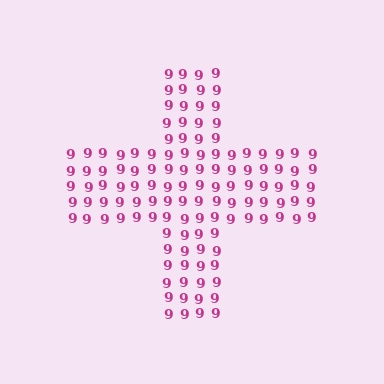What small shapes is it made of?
It is made of small digit 9's.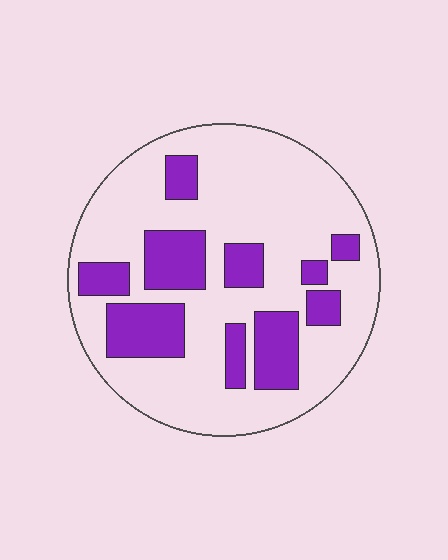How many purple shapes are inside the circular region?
10.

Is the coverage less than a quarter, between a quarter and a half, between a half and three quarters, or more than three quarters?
Between a quarter and a half.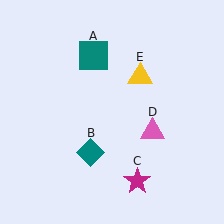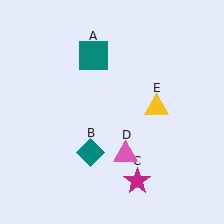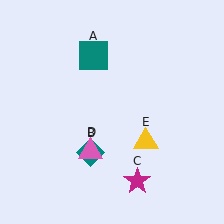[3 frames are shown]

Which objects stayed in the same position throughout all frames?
Teal square (object A) and teal diamond (object B) and magenta star (object C) remained stationary.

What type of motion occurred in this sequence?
The pink triangle (object D), yellow triangle (object E) rotated clockwise around the center of the scene.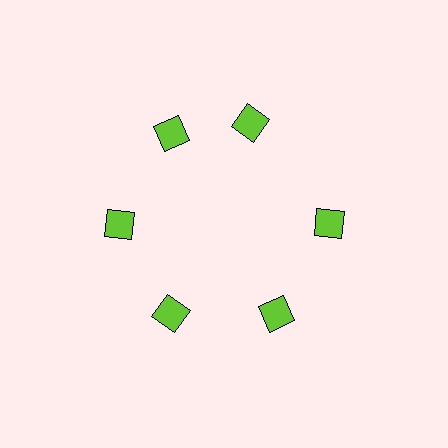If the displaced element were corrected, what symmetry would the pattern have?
It would have 6-fold rotational symmetry — the pattern would map onto itself every 60 degrees.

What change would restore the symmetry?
The symmetry would be restored by rotating it back into even spacing with its neighbors so that all 6 diamonds sit at equal angles and equal distance from the center.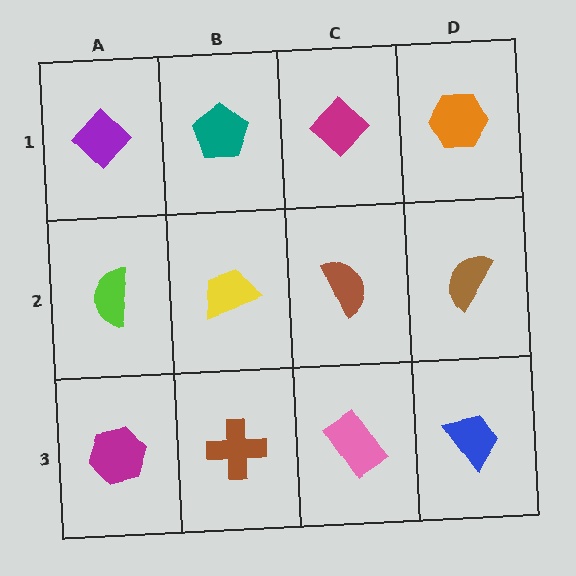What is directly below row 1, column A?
A lime semicircle.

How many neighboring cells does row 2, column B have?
4.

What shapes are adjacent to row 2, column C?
A magenta diamond (row 1, column C), a pink rectangle (row 3, column C), a yellow trapezoid (row 2, column B), a brown semicircle (row 2, column D).